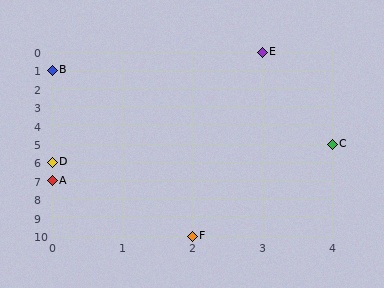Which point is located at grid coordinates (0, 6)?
Point D is at (0, 6).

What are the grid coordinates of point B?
Point B is at grid coordinates (0, 1).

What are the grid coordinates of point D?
Point D is at grid coordinates (0, 6).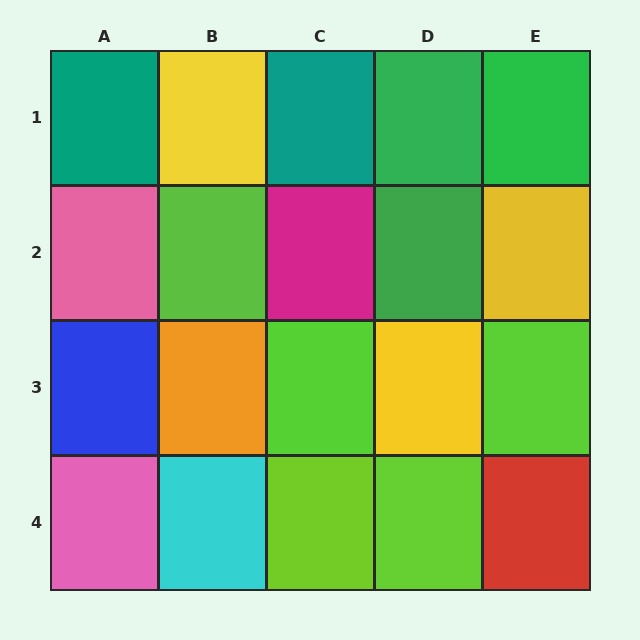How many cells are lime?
5 cells are lime.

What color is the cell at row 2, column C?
Magenta.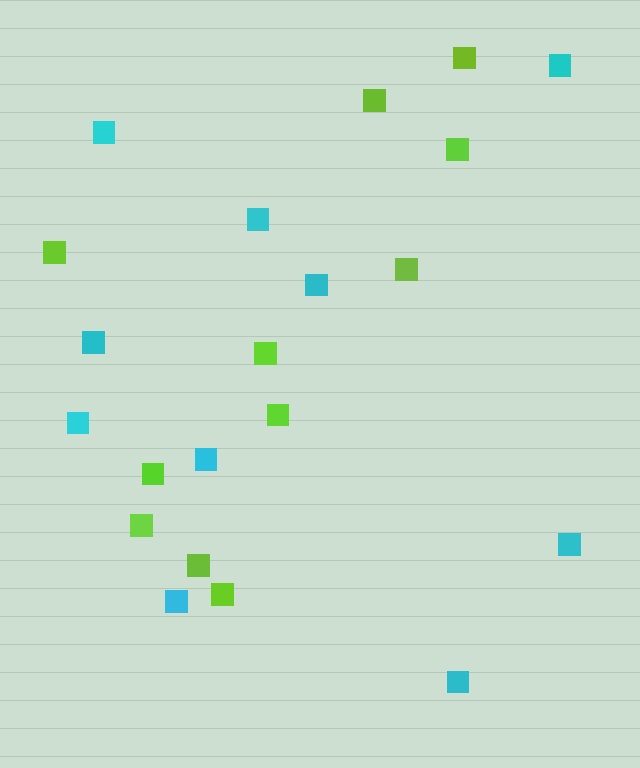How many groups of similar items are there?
There are 2 groups: one group of lime squares (11) and one group of cyan squares (10).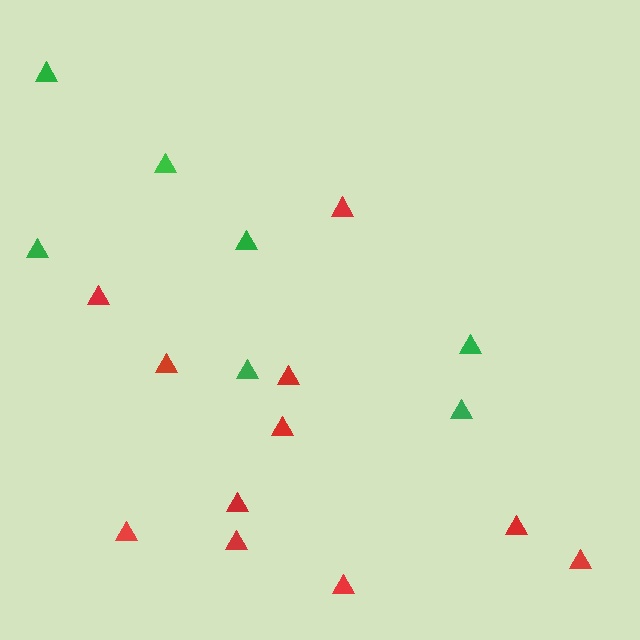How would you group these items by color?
There are 2 groups: one group of red triangles (11) and one group of green triangles (7).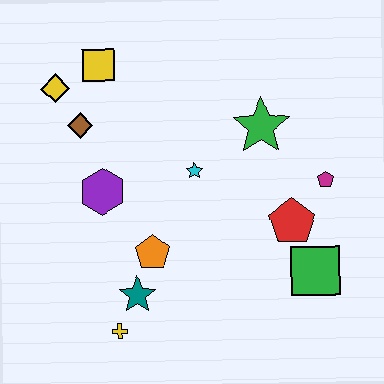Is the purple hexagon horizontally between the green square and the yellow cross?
No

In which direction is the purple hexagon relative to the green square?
The purple hexagon is to the left of the green square.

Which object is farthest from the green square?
The yellow diamond is farthest from the green square.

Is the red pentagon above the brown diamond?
No